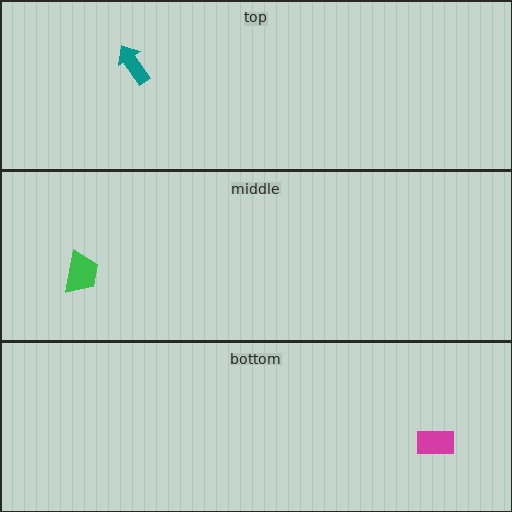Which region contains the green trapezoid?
The middle region.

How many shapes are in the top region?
1.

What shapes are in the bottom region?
The magenta rectangle.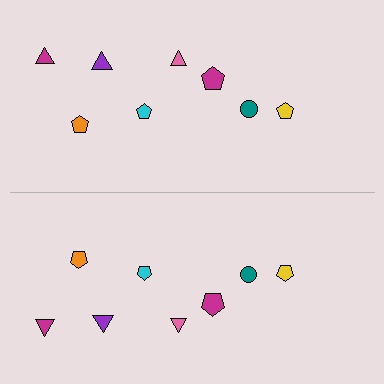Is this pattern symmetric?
Yes, this pattern has bilateral (reflection) symmetry.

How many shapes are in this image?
There are 16 shapes in this image.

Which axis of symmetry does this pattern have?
The pattern has a horizontal axis of symmetry running through the center of the image.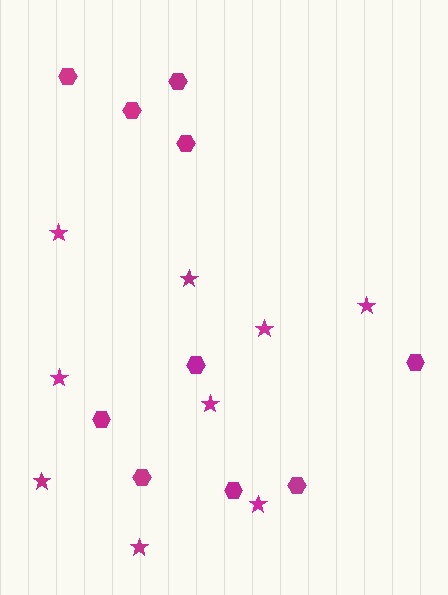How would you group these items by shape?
There are 2 groups: one group of hexagons (10) and one group of stars (9).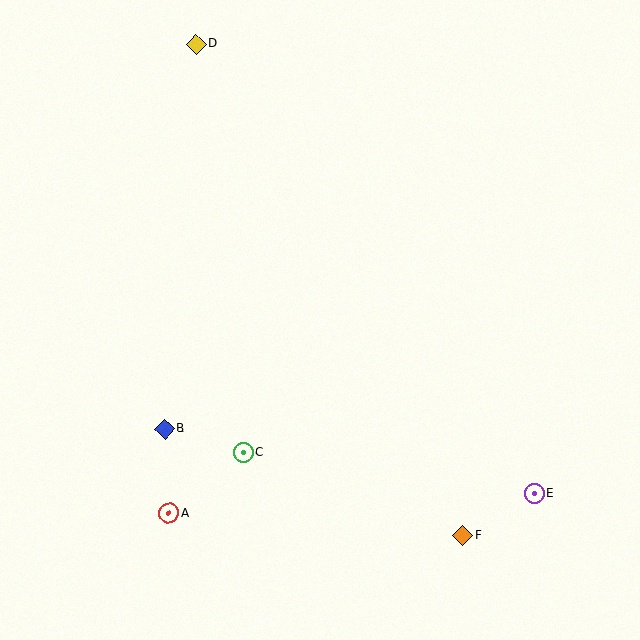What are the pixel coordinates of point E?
Point E is at (534, 494).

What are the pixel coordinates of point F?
Point F is at (463, 536).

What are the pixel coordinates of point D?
Point D is at (196, 44).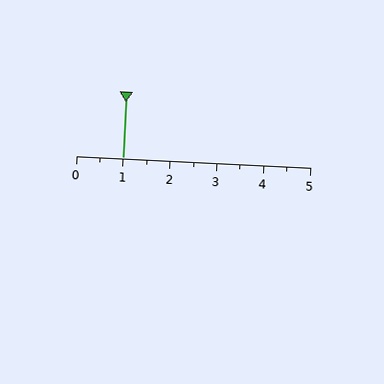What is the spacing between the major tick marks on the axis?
The major ticks are spaced 1 apart.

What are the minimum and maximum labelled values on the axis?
The axis runs from 0 to 5.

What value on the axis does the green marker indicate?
The marker indicates approximately 1.